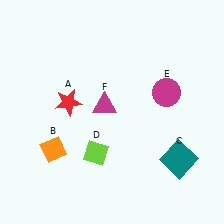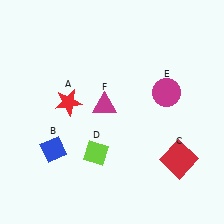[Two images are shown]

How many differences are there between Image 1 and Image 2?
There are 2 differences between the two images.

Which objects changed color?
B changed from orange to blue. C changed from teal to red.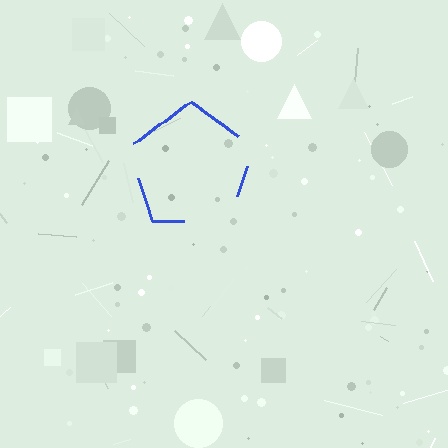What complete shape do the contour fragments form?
The contour fragments form a pentagon.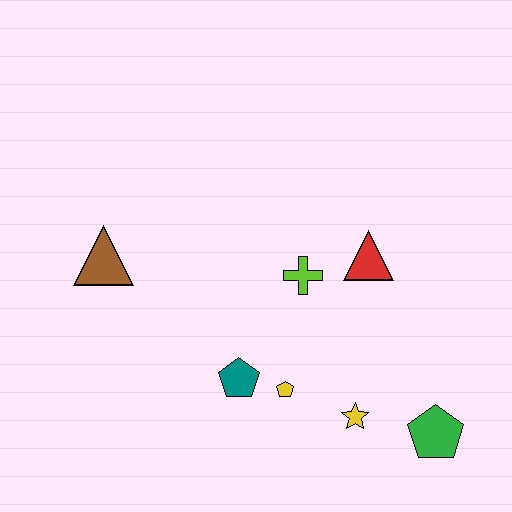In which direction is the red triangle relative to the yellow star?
The red triangle is above the yellow star.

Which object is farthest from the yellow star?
The brown triangle is farthest from the yellow star.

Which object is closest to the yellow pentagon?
The teal pentagon is closest to the yellow pentagon.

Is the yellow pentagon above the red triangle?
No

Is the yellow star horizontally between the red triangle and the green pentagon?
No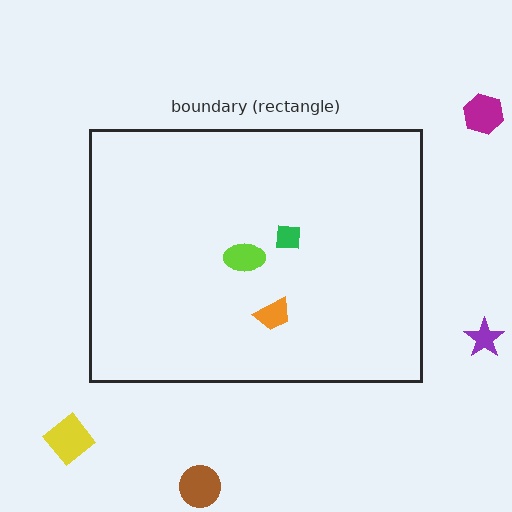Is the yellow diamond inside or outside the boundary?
Outside.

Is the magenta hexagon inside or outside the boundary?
Outside.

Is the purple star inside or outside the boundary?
Outside.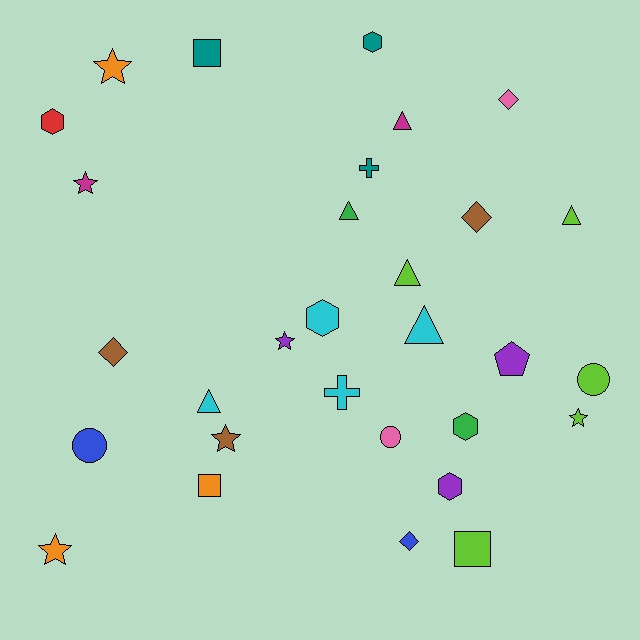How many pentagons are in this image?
There is 1 pentagon.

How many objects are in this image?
There are 30 objects.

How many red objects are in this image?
There is 1 red object.